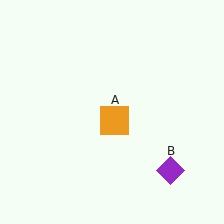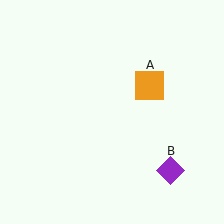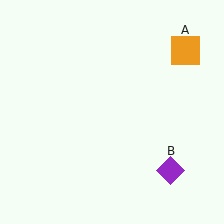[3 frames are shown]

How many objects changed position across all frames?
1 object changed position: orange square (object A).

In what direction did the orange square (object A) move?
The orange square (object A) moved up and to the right.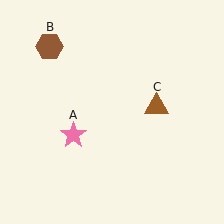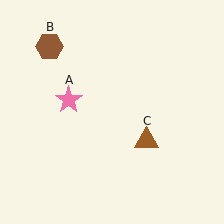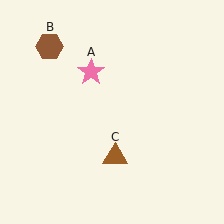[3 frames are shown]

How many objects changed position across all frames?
2 objects changed position: pink star (object A), brown triangle (object C).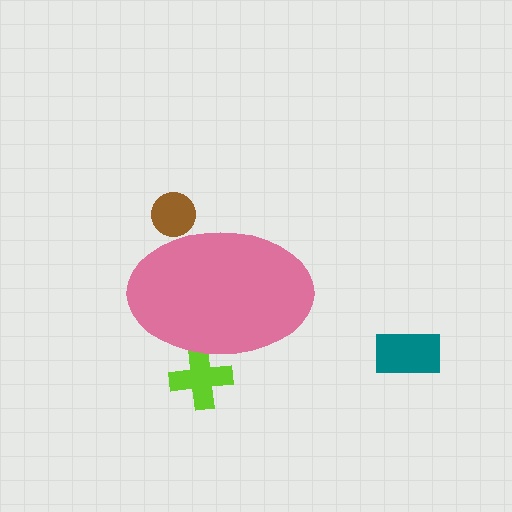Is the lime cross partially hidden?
Yes, the lime cross is partially hidden behind the pink ellipse.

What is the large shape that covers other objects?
A pink ellipse.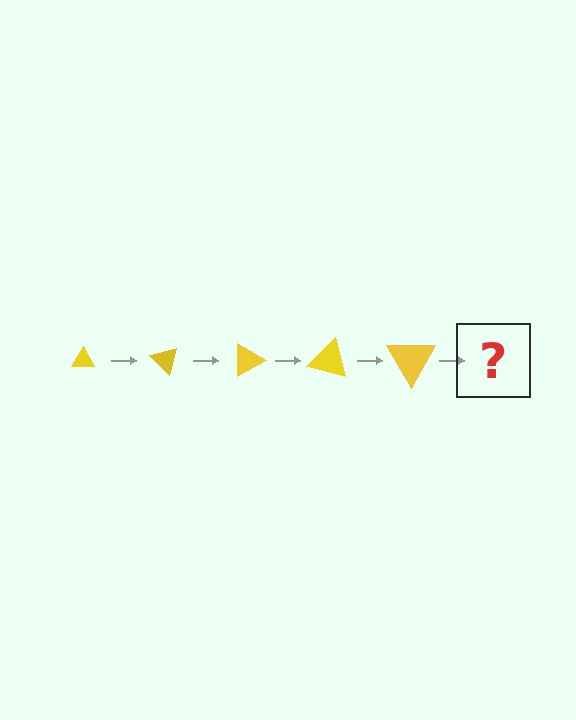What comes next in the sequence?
The next element should be a triangle, larger than the previous one and rotated 225 degrees from the start.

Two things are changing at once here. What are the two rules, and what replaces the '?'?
The two rules are that the triangle grows larger each step and it rotates 45 degrees each step. The '?' should be a triangle, larger than the previous one and rotated 225 degrees from the start.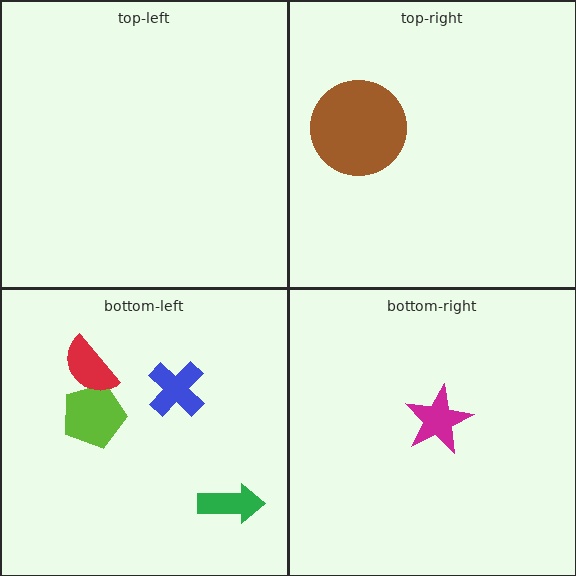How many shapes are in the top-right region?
1.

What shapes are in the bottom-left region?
The lime pentagon, the green arrow, the blue cross, the red semicircle.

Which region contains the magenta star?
The bottom-right region.